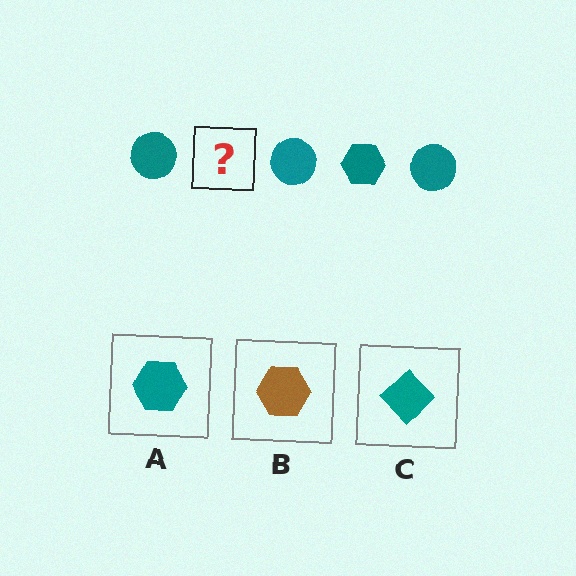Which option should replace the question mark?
Option A.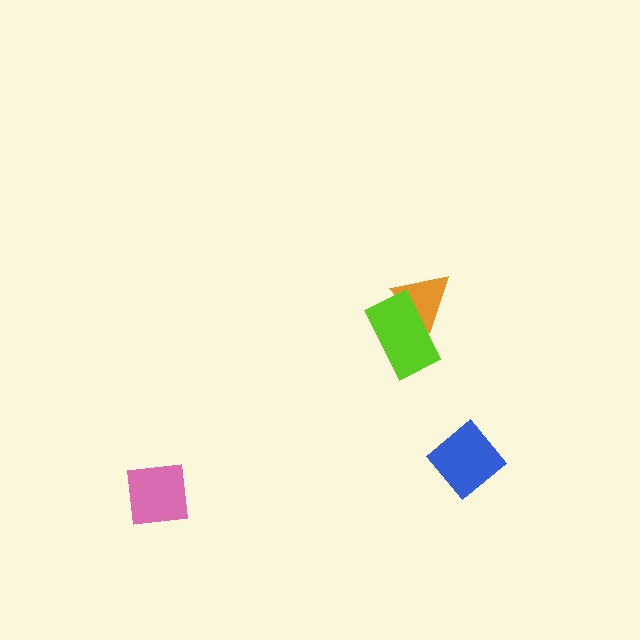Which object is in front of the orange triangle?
The lime rectangle is in front of the orange triangle.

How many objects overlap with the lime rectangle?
1 object overlaps with the lime rectangle.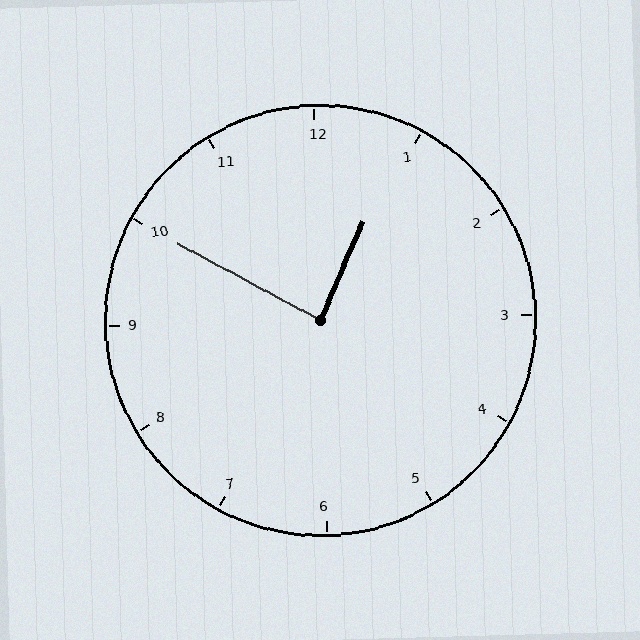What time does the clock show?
12:50.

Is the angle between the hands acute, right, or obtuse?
It is right.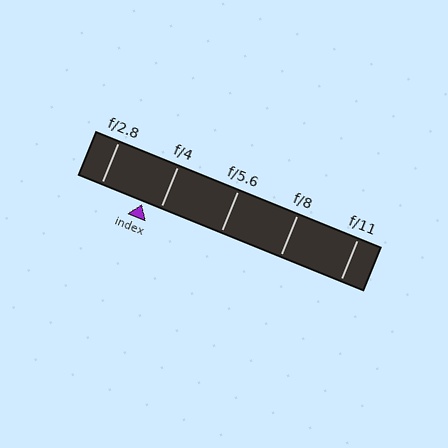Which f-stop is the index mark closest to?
The index mark is closest to f/4.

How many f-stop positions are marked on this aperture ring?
There are 5 f-stop positions marked.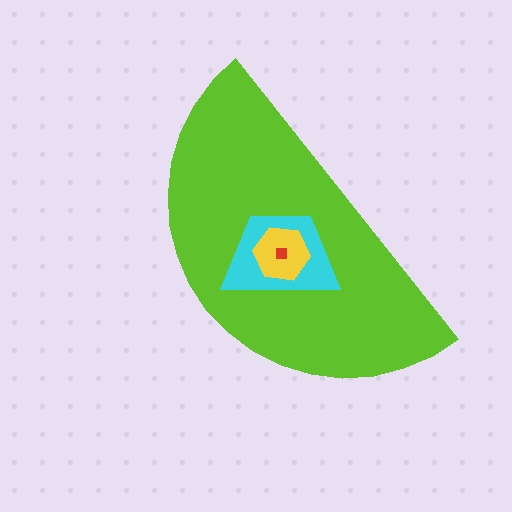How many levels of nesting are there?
4.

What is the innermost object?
The red square.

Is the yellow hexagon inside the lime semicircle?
Yes.